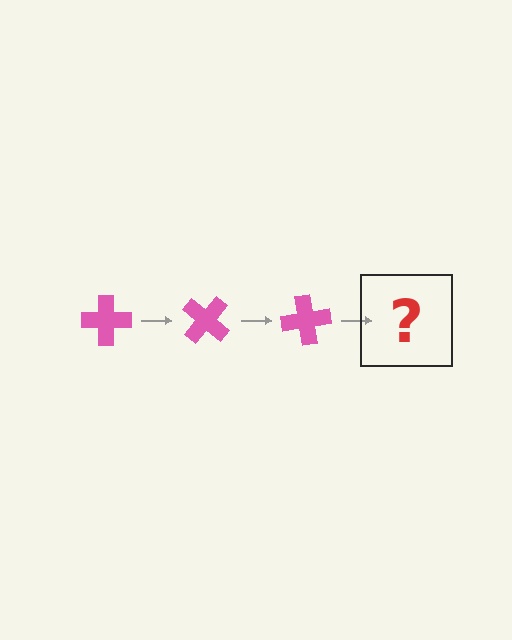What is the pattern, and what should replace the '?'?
The pattern is that the cross rotates 40 degrees each step. The '?' should be a pink cross rotated 120 degrees.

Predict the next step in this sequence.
The next step is a pink cross rotated 120 degrees.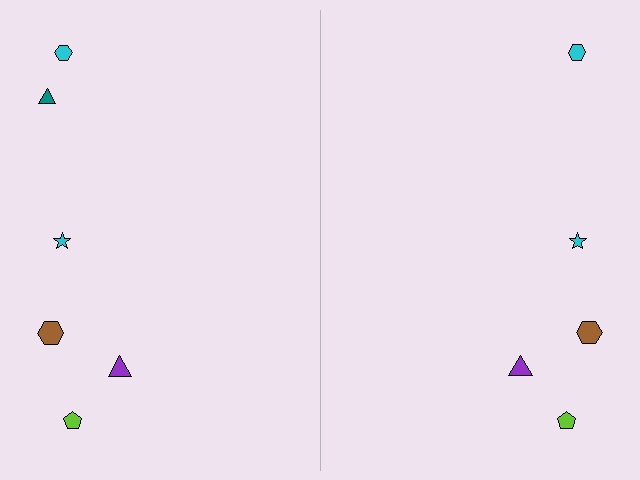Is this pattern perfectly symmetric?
No, the pattern is not perfectly symmetric. A teal triangle is missing from the right side.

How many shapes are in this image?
There are 11 shapes in this image.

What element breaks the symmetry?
A teal triangle is missing from the right side.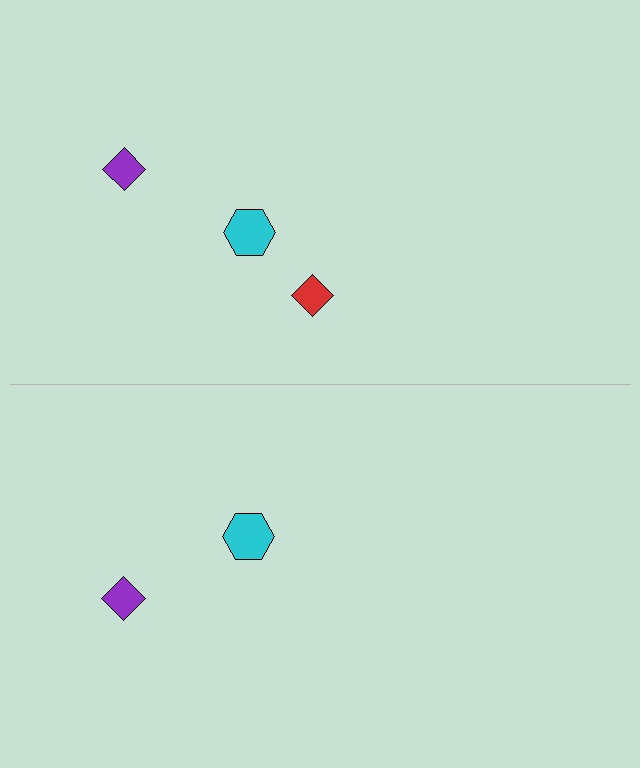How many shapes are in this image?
There are 5 shapes in this image.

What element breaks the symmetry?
A red diamond is missing from the bottom side.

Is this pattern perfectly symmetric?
No, the pattern is not perfectly symmetric. A red diamond is missing from the bottom side.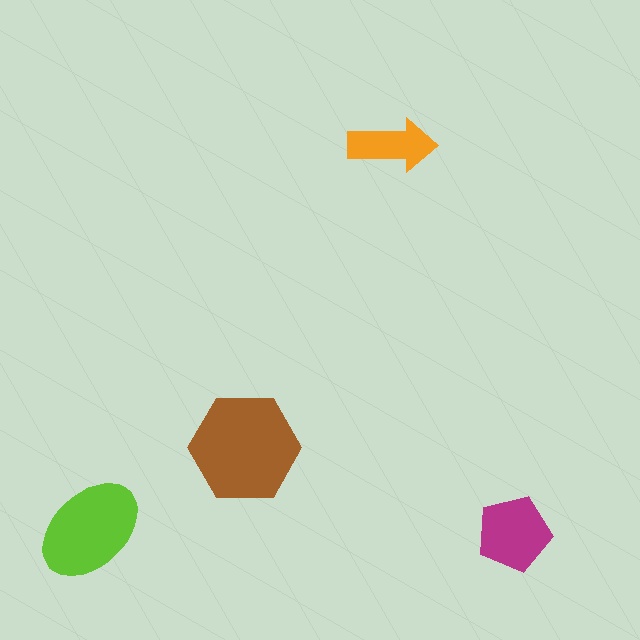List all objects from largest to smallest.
The brown hexagon, the lime ellipse, the magenta pentagon, the orange arrow.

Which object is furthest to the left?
The lime ellipse is leftmost.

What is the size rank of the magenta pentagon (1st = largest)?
3rd.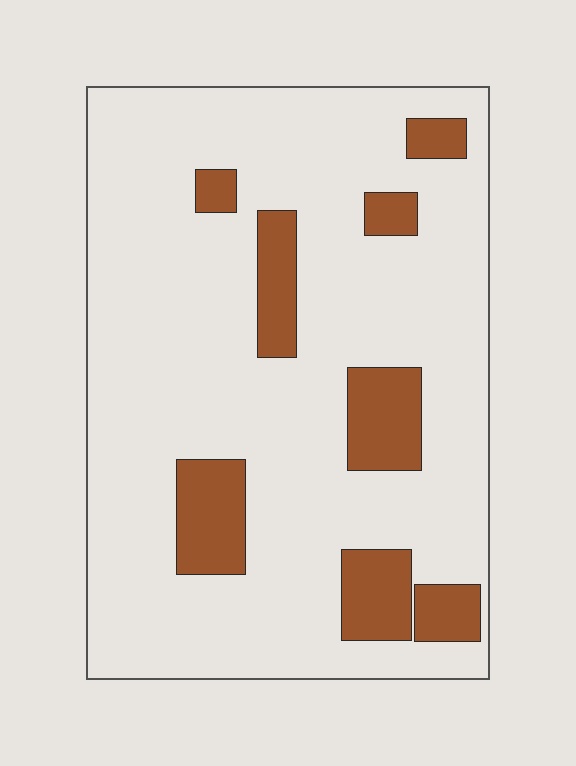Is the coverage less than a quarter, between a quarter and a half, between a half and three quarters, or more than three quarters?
Less than a quarter.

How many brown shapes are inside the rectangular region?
8.